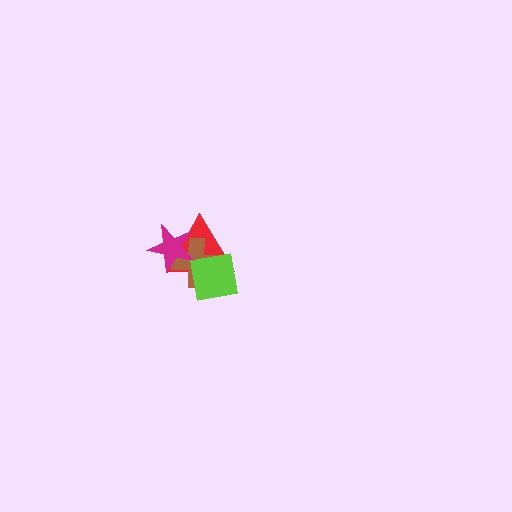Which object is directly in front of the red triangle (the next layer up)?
The brown cross is directly in front of the red triangle.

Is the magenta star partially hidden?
No, no other shape covers it.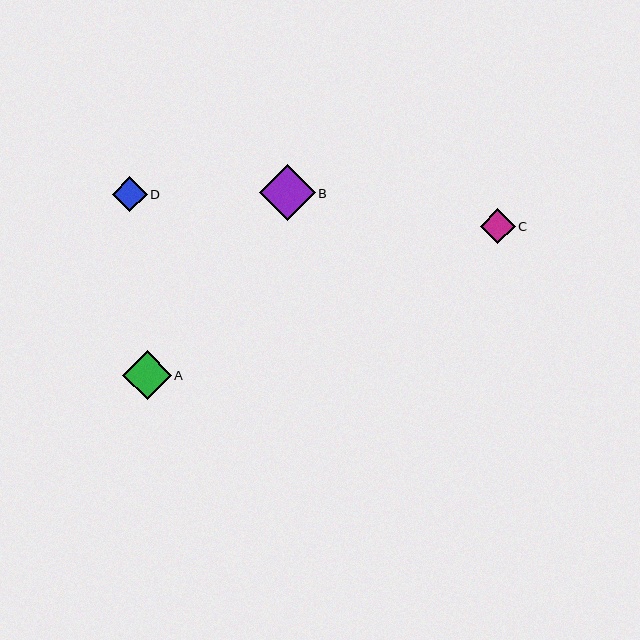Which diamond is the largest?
Diamond B is the largest with a size of approximately 55 pixels.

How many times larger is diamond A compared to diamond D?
Diamond A is approximately 1.4 times the size of diamond D.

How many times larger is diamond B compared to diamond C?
Diamond B is approximately 1.6 times the size of diamond C.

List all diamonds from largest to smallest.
From largest to smallest: B, A, C, D.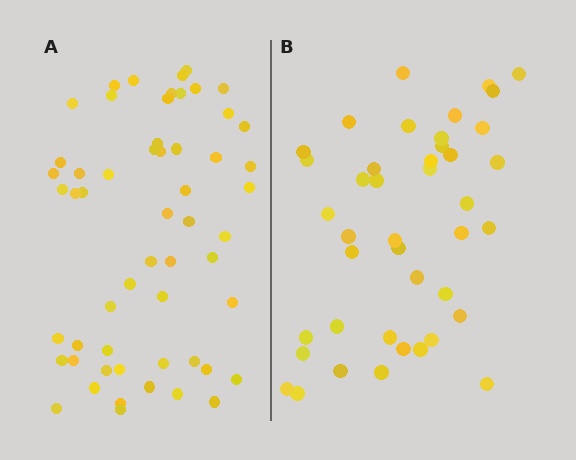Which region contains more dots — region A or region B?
Region A (the left region) has more dots.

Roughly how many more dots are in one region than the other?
Region A has approximately 15 more dots than region B.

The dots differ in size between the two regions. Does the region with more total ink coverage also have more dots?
No. Region B has more total ink coverage because its dots are larger, but region A actually contains more individual dots. Total area can be misleading — the number of items is what matters here.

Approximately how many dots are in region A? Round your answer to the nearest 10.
About 60 dots. (The exact count is 56, which rounds to 60.)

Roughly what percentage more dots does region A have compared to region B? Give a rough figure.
About 35% more.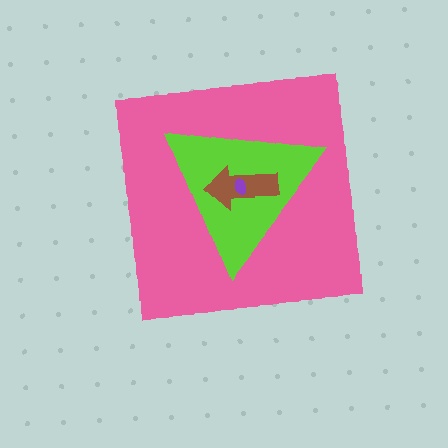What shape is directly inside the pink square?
The lime triangle.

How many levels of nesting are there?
4.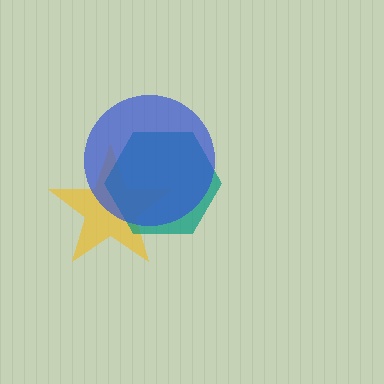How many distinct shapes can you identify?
There are 3 distinct shapes: a yellow star, a teal hexagon, a blue circle.